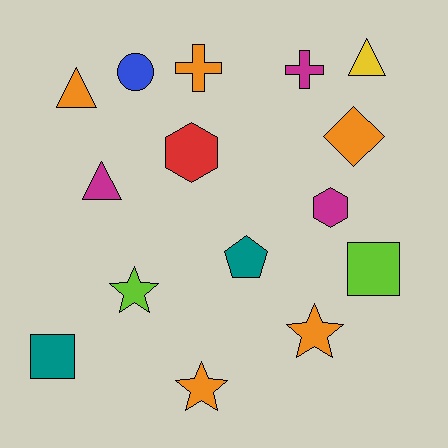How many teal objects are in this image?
There are 2 teal objects.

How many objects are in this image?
There are 15 objects.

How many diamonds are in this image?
There is 1 diamond.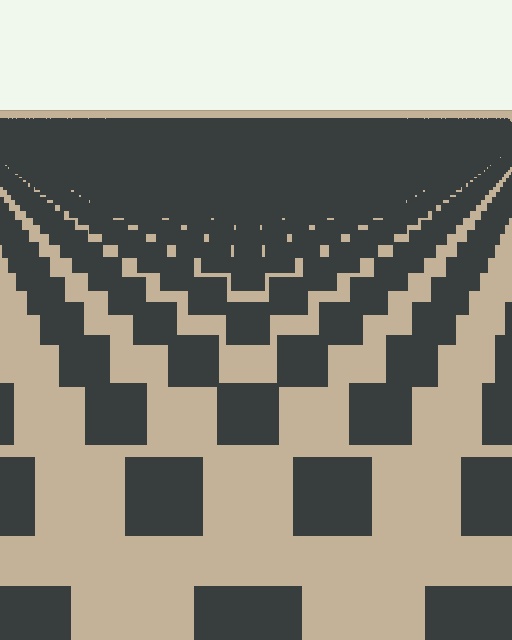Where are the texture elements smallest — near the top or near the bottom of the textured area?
Near the top.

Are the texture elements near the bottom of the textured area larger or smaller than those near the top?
Larger. Near the bottom, elements are closer to the viewer and appear at a bigger on-screen size.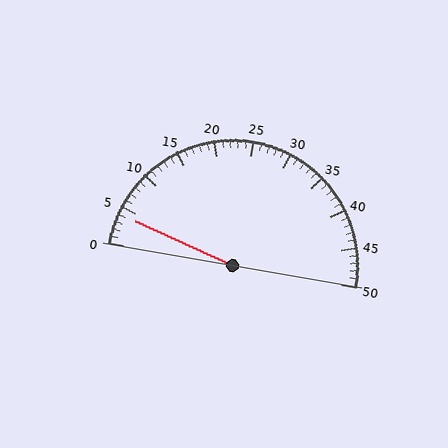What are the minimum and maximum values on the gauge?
The gauge ranges from 0 to 50.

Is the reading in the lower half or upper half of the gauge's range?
The reading is in the lower half of the range (0 to 50).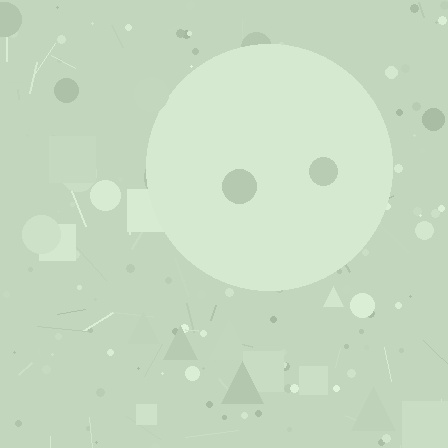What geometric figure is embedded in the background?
A circle is embedded in the background.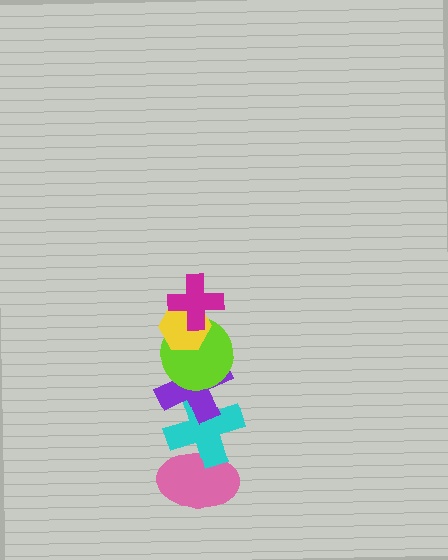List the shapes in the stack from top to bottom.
From top to bottom: the magenta cross, the yellow hexagon, the lime circle, the purple cross, the cyan cross, the pink ellipse.